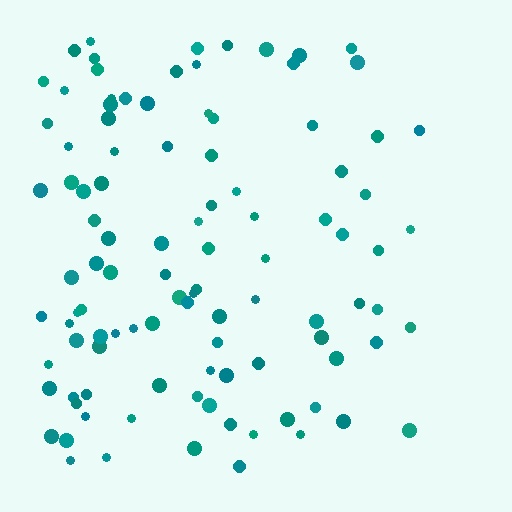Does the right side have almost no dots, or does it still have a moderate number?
Still a moderate number, just noticeably fewer than the left.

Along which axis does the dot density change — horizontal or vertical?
Horizontal.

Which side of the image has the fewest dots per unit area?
The right.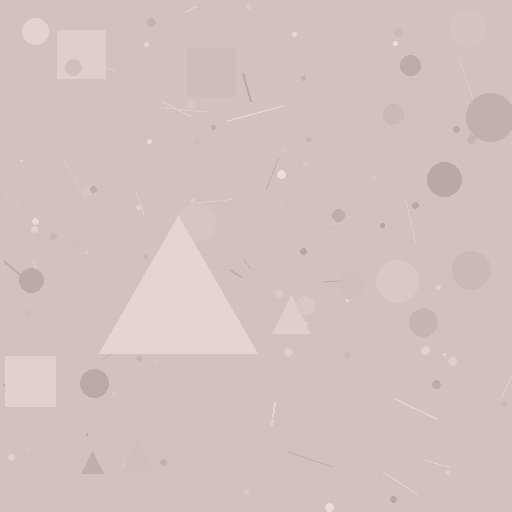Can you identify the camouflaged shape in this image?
The camouflaged shape is a triangle.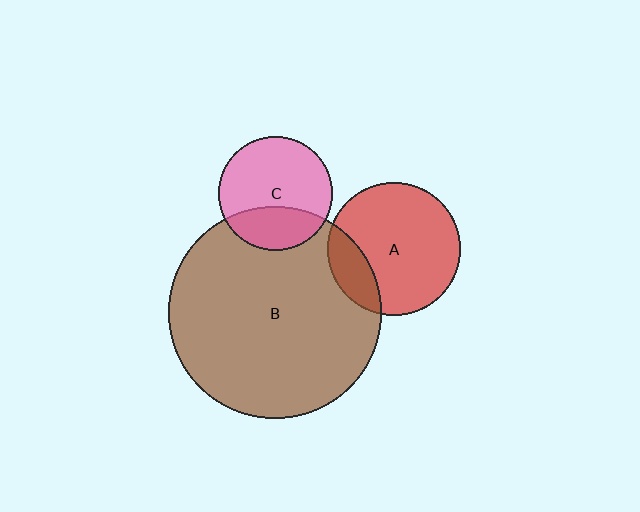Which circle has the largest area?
Circle B (brown).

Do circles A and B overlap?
Yes.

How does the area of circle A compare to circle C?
Approximately 1.4 times.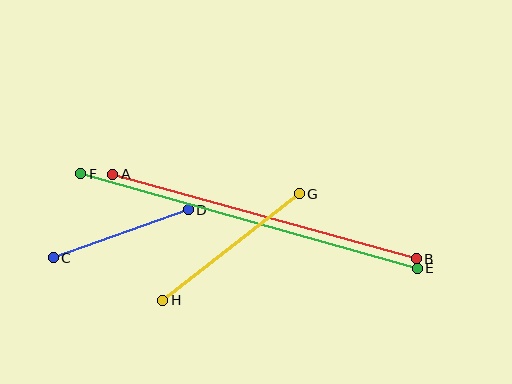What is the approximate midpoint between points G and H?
The midpoint is at approximately (231, 247) pixels.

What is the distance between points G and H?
The distance is approximately 173 pixels.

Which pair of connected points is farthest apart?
Points E and F are farthest apart.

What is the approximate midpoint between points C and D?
The midpoint is at approximately (121, 234) pixels.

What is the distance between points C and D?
The distance is approximately 143 pixels.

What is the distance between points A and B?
The distance is approximately 315 pixels.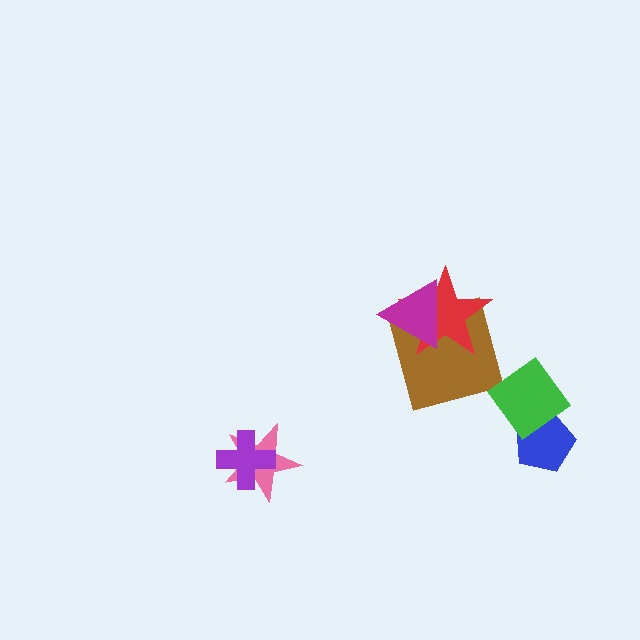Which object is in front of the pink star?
The purple cross is in front of the pink star.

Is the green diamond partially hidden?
No, no other shape covers it.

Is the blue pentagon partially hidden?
Yes, it is partially covered by another shape.